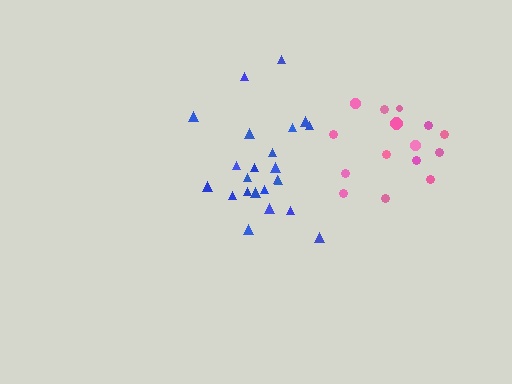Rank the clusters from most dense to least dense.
pink, blue.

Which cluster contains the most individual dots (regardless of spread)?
Blue (23).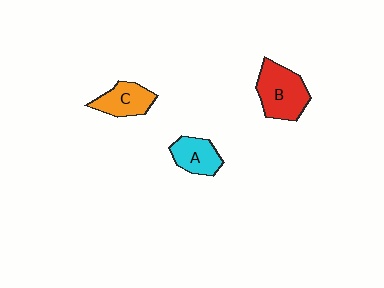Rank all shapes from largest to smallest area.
From largest to smallest: B (red), C (orange), A (cyan).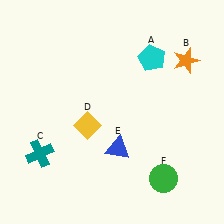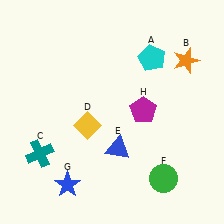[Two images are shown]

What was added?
A blue star (G), a magenta pentagon (H) were added in Image 2.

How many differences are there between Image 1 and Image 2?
There are 2 differences between the two images.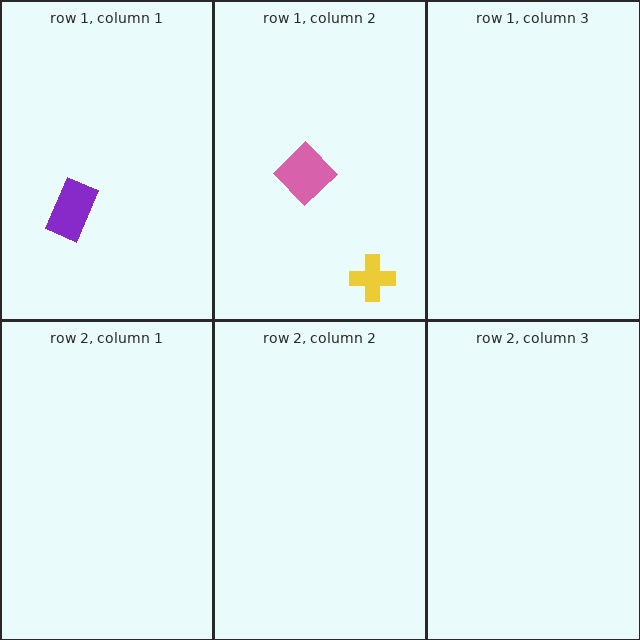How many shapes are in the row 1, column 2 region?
2.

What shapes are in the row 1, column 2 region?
The pink diamond, the yellow cross.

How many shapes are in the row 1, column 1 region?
1.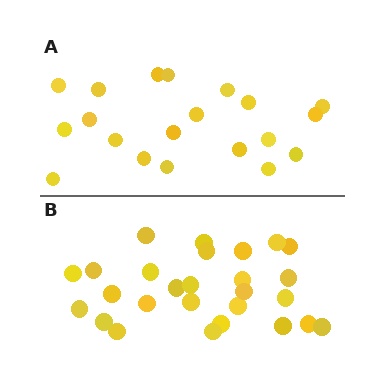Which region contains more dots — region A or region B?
Region B (the bottom region) has more dots.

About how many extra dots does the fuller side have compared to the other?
Region B has roughly 8 or so more dots than region A.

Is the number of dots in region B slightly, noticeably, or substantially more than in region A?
Region B has noticeably more, but not dramatically so. The ratio is roughly 1.4 to 1.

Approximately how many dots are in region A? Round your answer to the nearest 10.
About 20 dots.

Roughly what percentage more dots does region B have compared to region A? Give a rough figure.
About 35% more.